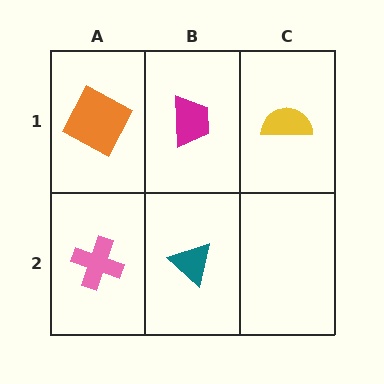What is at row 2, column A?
A pink cross.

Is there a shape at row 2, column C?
No, that cell is empty.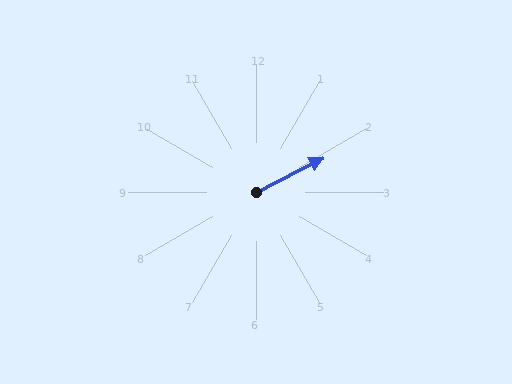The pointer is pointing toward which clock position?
Roughly 2 o'clock.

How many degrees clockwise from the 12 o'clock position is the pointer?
Approximately 63 degrees.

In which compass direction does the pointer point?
Northeast.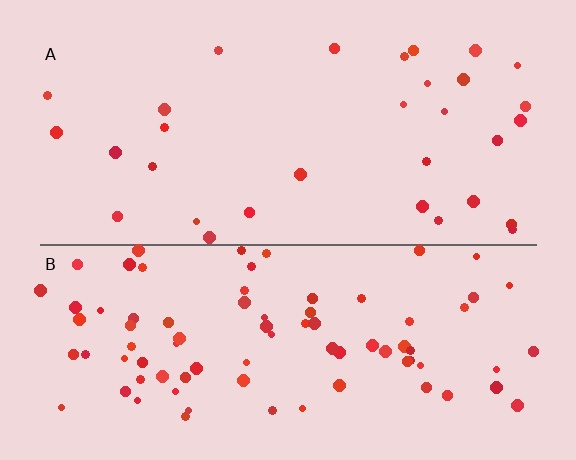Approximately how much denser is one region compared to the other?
Approximately 2.7× — region B over region A.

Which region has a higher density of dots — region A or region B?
B (the bottom).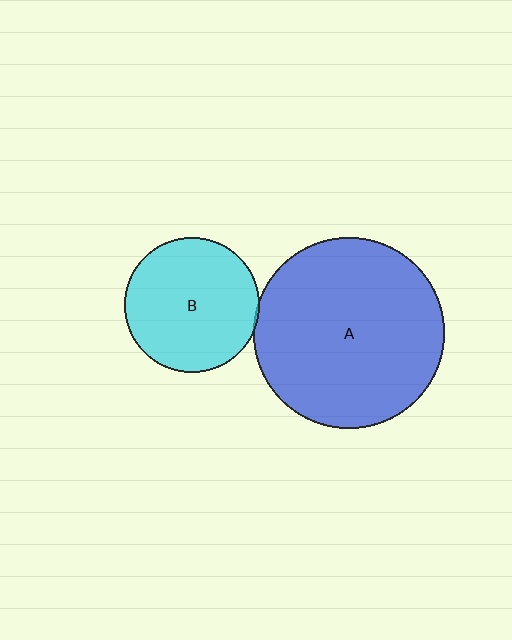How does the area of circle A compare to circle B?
Approximately 2.0 times.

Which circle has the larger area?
Circle A (blue).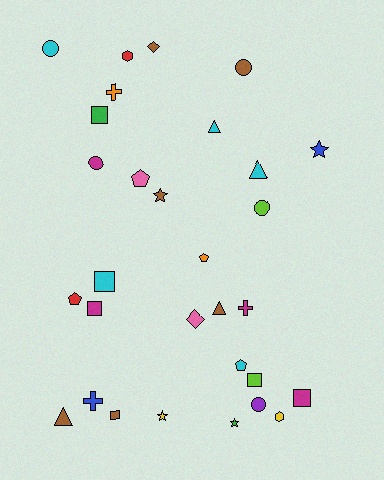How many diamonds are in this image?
There are 2 diamonds.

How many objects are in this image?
There are 30 objects.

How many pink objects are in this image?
There are 2 pink objects.